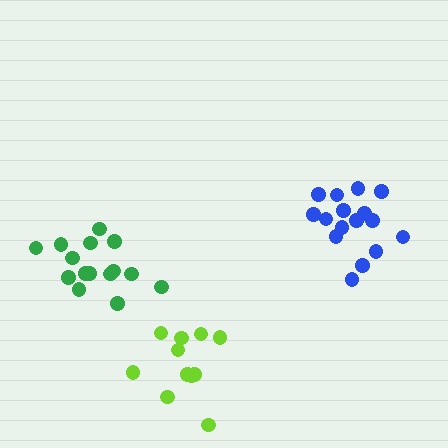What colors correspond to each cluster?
The clusters are colored: green, blue, lime.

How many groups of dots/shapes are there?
There are 3 groups.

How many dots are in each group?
Group 1: 15 dots, Group 2: 16 dots, Group 3: 11 dots (42 total).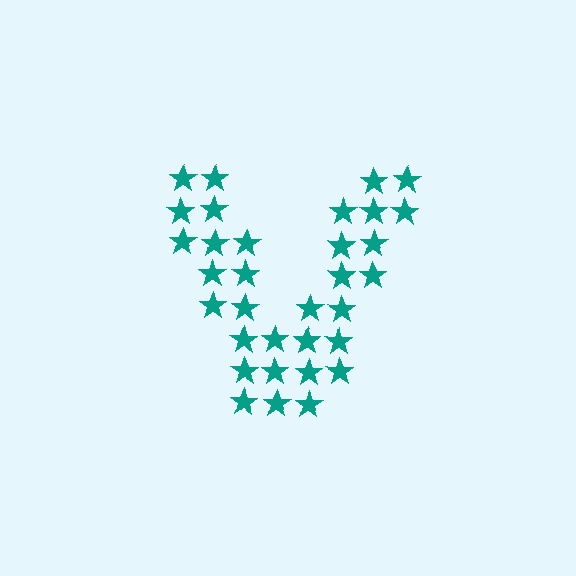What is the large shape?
The large shape is the letter V.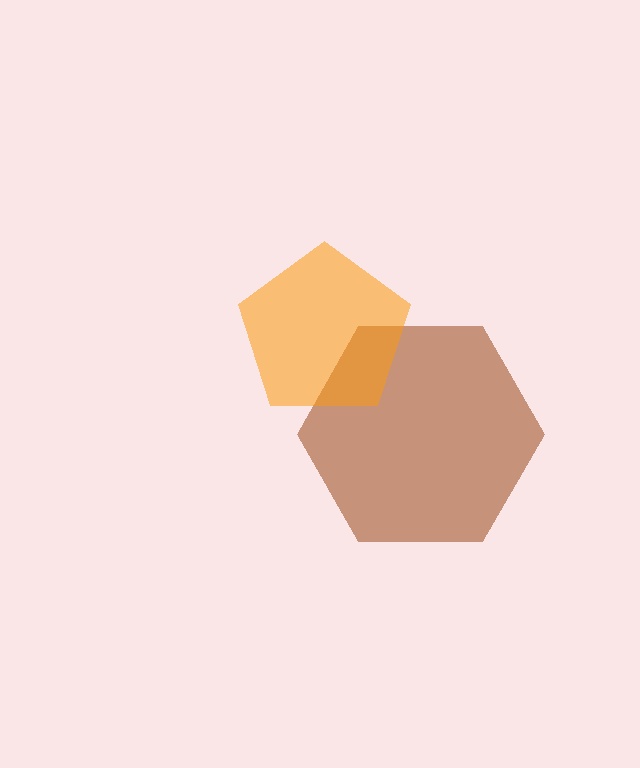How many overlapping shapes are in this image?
There are 2 overlapping shapes in the image.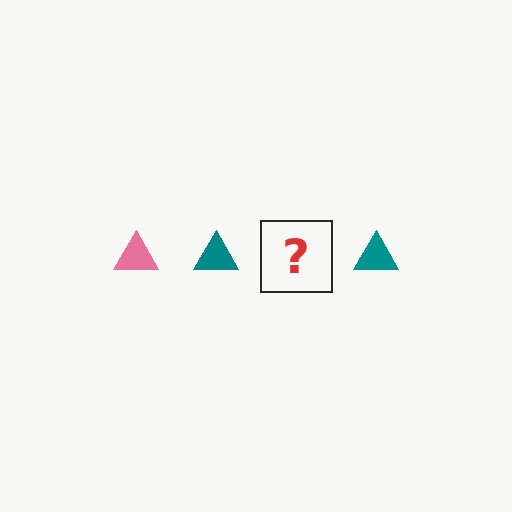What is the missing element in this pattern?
The missing element is a pink triangle.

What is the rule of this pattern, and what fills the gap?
The rule is that the pattern cycles through pink, teal triangles. The gap should be filled with a pink triangle.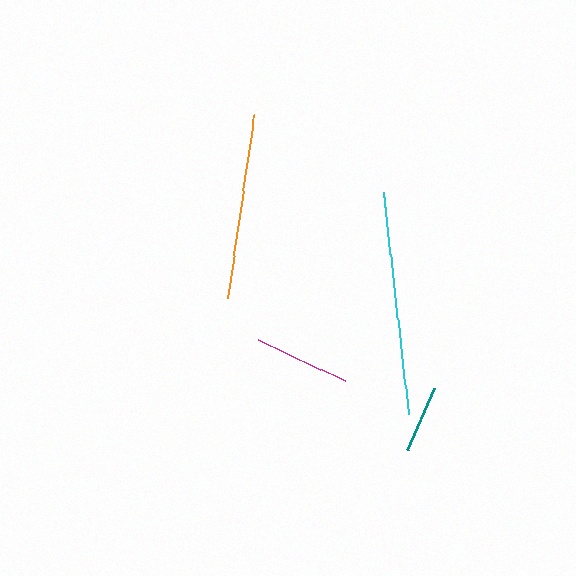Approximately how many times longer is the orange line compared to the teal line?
The orange line is approximately 2.7 times the length of the teal line.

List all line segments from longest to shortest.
From longest to shortest: cyan, orange, magenta, teal.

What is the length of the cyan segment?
The cyan segment is approximately 224 pixels long.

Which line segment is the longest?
The cyan line is the longest at approximately 224 pixels.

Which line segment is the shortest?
The teal line is the shortest at approximately 68 pixels.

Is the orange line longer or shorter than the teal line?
The orange line is longer than the teal line.